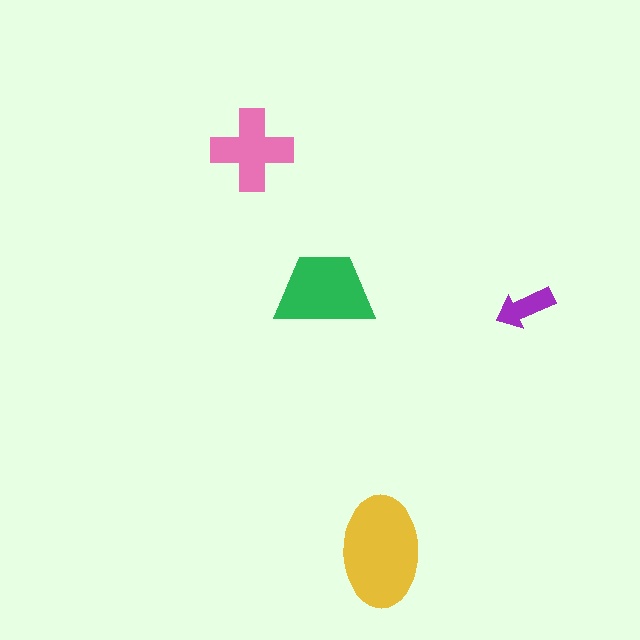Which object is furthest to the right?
The purple arrow is rightmost.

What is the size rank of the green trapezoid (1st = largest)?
2nd.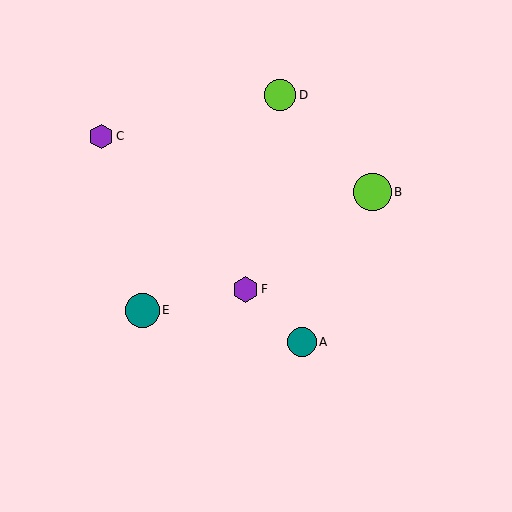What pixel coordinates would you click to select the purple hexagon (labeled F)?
Click at (245, 289) to select the purple hexagon F.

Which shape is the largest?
The lime circle (labeled B) is the largest.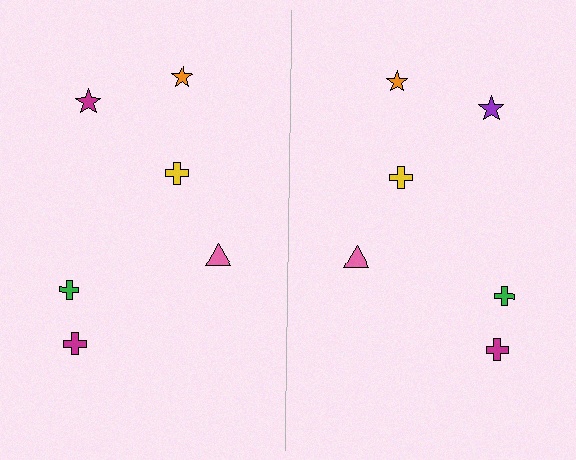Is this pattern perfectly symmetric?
No, the pattern is not perfectly symmetric. The purple star on the right side breaks the symmetry — its mirror counterpart is magenta.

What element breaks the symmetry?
The purple star on the right side breaks the symmetry — its mirror counterpart is magenta.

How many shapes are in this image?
There are 12 shapes in this image.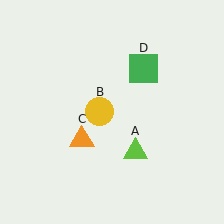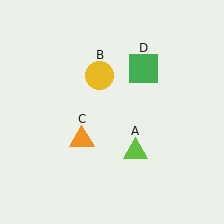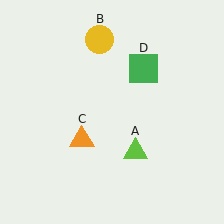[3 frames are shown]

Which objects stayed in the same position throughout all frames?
Lime triangle (object A) and orange triangle (object C) and green square (object D) remained stationary.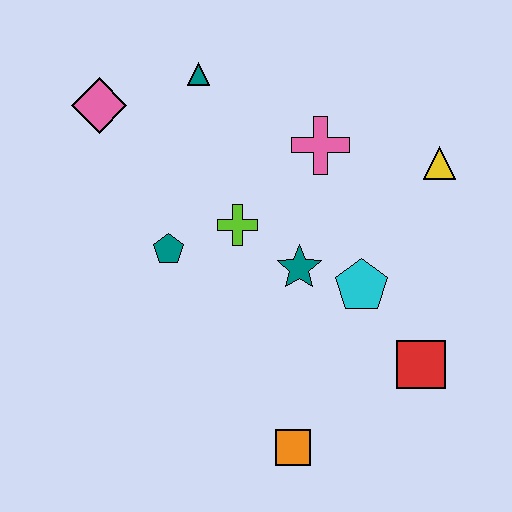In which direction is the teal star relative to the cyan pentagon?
The teal star is to the left of the cyan pentagon.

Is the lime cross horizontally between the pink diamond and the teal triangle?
No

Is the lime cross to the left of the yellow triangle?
Yes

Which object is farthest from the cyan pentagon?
The pink diamond is farthest from the cyan pentagon.